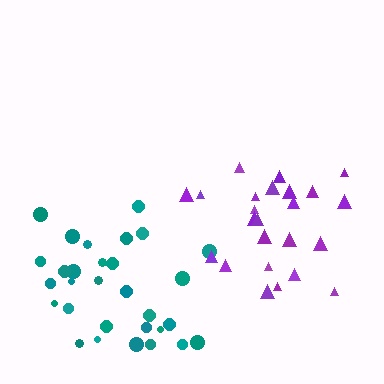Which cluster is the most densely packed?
Purple.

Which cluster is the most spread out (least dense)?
Teal.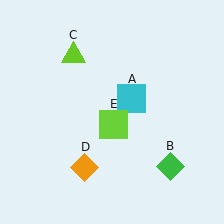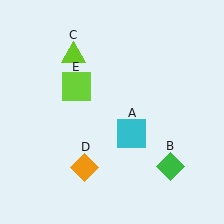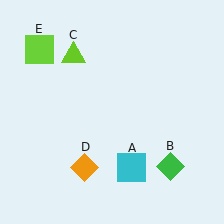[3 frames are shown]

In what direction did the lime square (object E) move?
The lime square (object E) moved up and to the left.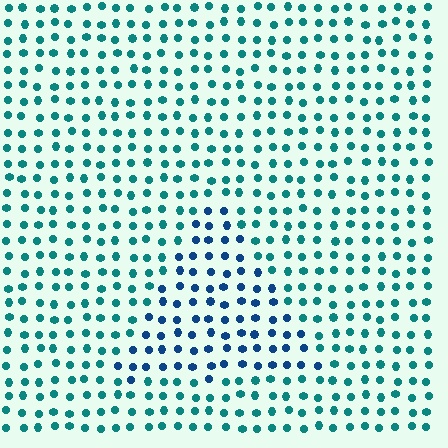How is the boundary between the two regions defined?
The boundary is defined purely by a slight shift in hue (about 36 degrees). Spacing, size, and orientation are identical on both sides.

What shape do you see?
I see a triangle.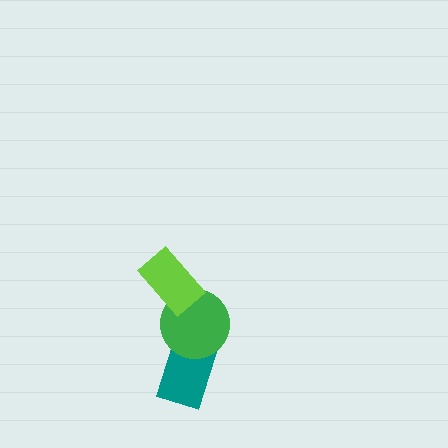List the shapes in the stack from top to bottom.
From top to bottom: the lime rectangle, the green circle, the teal rectangle.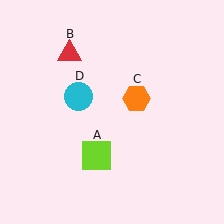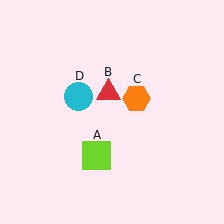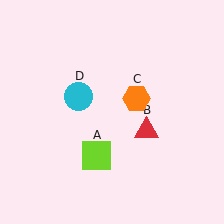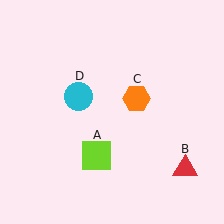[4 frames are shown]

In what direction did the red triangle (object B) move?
The red triangle (object B) moved down and to the right.